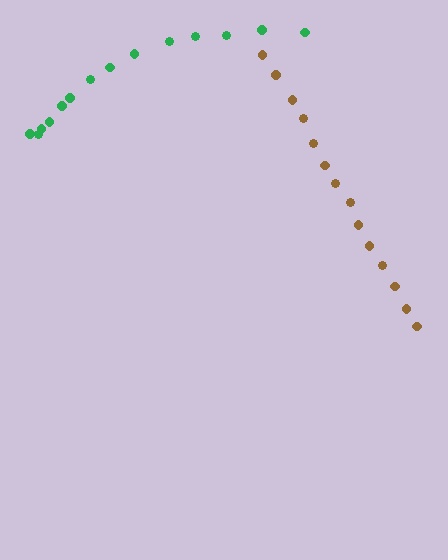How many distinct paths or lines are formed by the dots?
There are 2 distinct paths.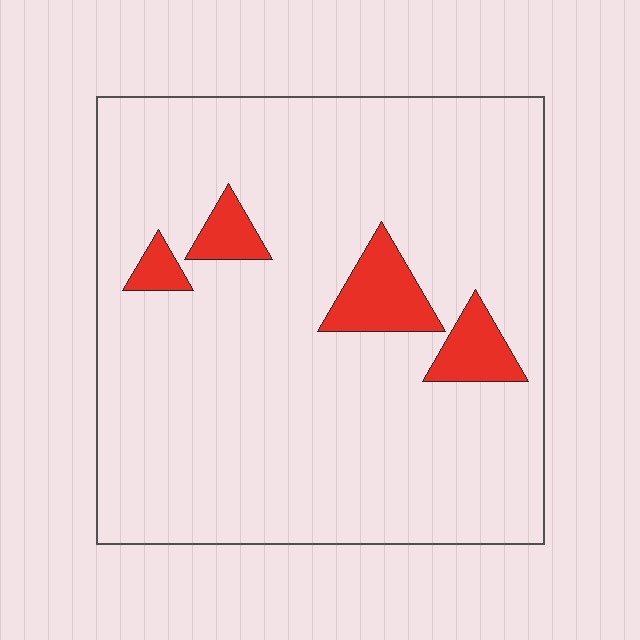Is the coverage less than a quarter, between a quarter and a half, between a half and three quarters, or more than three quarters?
Less than a quarter.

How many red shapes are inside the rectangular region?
4.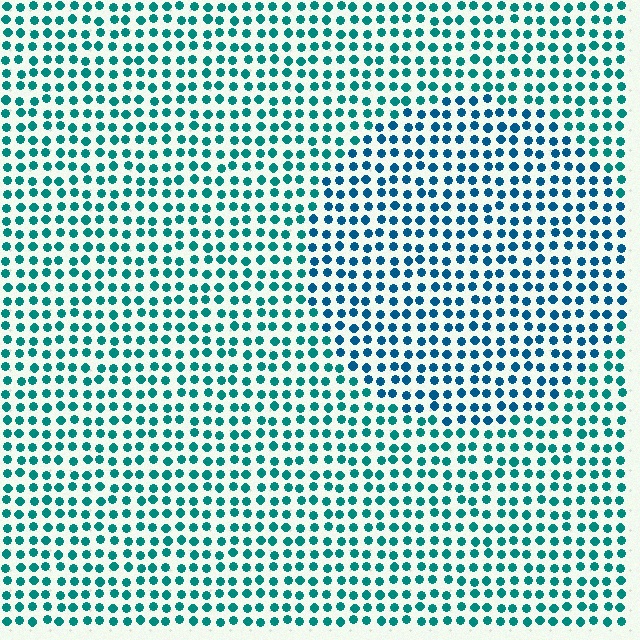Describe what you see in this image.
The image is filled with small teal elements in a uniform arrangement. A circle-shaped region is visible where the elements are tinted to a slightly different hue, forming a subtle color boundary.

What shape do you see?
I see a circle.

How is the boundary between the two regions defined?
The boundary is defined purely by a slight shift in hue (about 27 degrees). Spacing, size, and orientation are identical on both sides.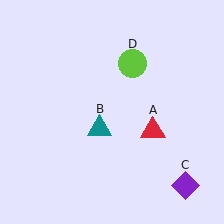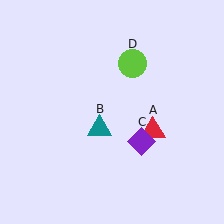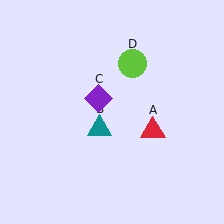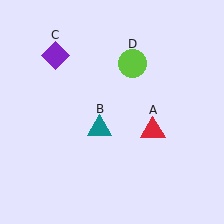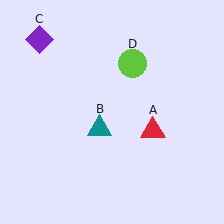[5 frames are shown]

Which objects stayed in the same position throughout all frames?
Red triangle (object A) and teal triangle (object B) and lime circle (object D) remained stationary.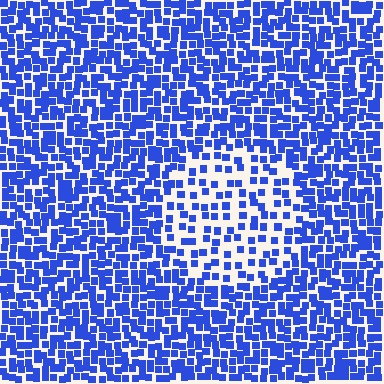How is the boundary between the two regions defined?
The boundary is defined by a change in element density (approximately 2.1x ratio). All elements are the same color, size, and shape.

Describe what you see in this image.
The image contains small blue elements arranged at two different densities. A circle-shaped region is visible where the elements are less densely packed than the surrounding area.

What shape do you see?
I see a circle.